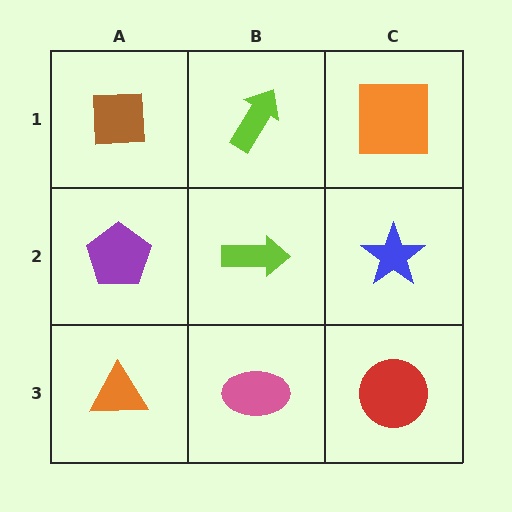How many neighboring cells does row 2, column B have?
4.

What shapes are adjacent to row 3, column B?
A lime arrow (row 2, column B), an orange triangle (row 3, column A), a red circle (row 3, column C).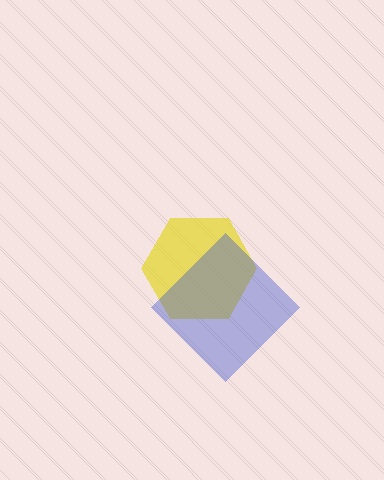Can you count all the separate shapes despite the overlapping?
Yes, there are 2 separate shapes.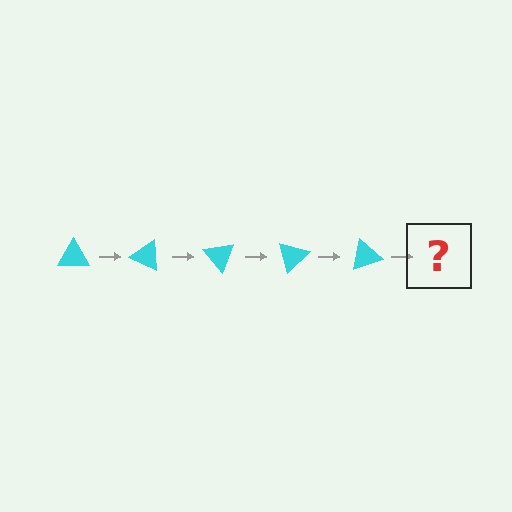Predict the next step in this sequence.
The next step is a cyan triangle rotated 125 degrees.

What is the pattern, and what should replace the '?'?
The pattern is that the triangle rotates 25 degrees each step. The '?' should be a cyan triangle rotated 125 degrees.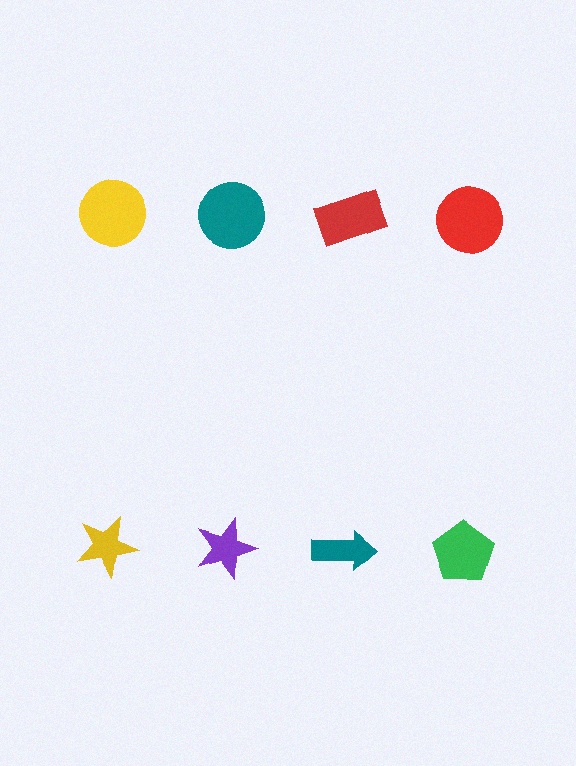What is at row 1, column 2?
A teal circle.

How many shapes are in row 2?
4 shapes.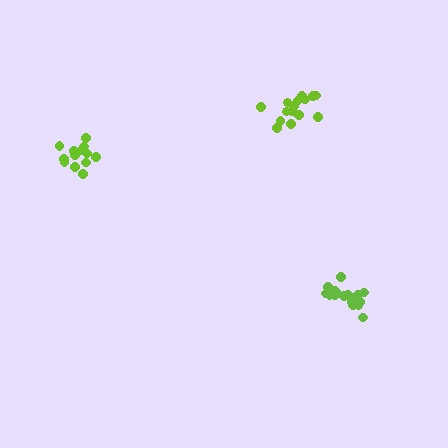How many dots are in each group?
Group 1: 17 dots, Group 2: 13 dots, Group 3: 15 dots (45 total).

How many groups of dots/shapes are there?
There are 3 groups.